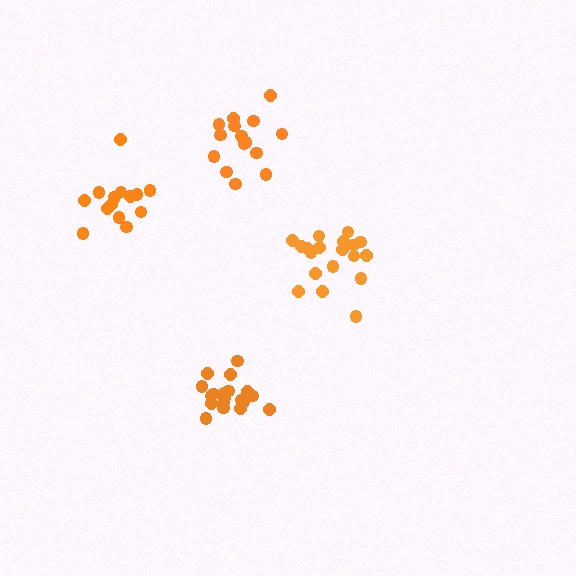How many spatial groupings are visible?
There are 4 spatial groupings.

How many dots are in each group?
Group 1: 20 dots, Group 2: 19 dots, Group 3: 15 dots, Group 4: 15 dots (69 total).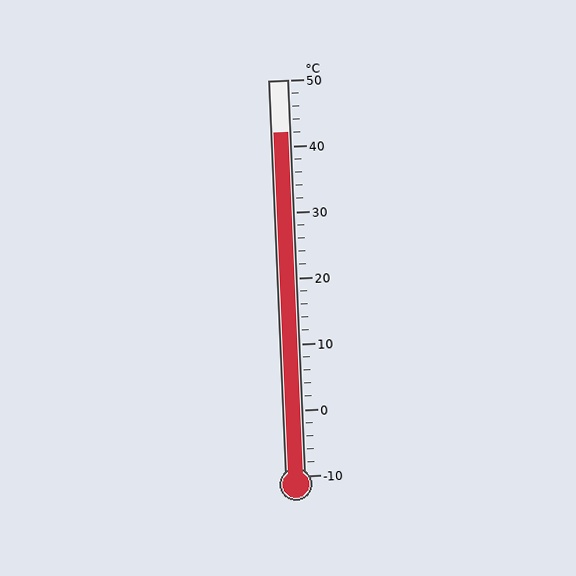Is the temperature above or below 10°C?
The temperature is above 10°C.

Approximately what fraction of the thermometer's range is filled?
The thermometer is filled to approximately 85% of its range.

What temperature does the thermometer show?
The thermometer shows approximately 42°C.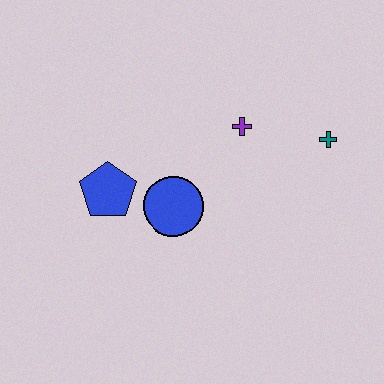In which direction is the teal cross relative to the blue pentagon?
The teal cross is to the right of the blue pentagon.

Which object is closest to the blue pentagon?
The blue circle is closest to the blue pentagon.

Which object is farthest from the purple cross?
The blue pentagon is farthest from the purple cross.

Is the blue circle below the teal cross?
Yes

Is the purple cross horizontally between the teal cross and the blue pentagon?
Yes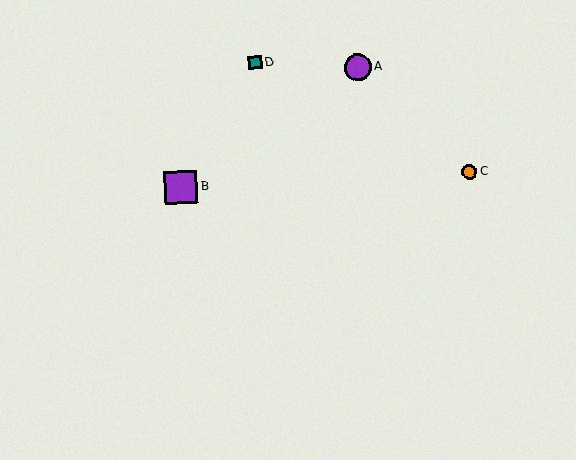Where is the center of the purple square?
The center of the purple square is at (181, 187).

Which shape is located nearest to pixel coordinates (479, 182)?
The orange circle (labeled C) at (469, 172) is nearest to that location.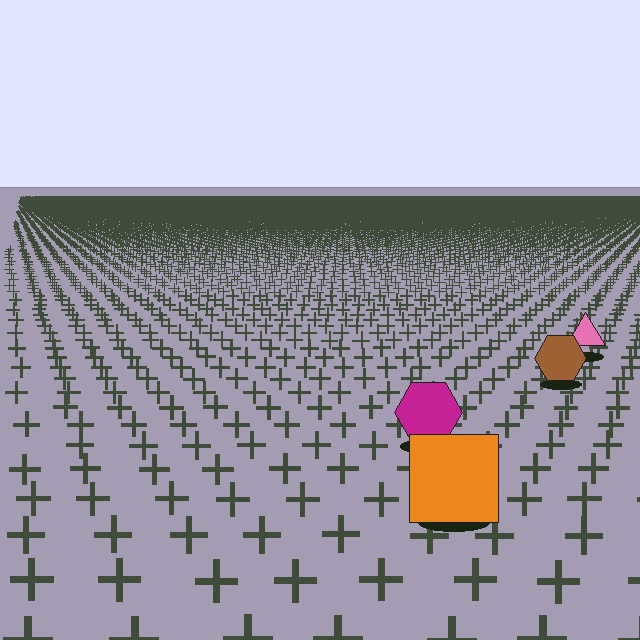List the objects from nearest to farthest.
From nearest to farthest: the orange square, the magenta hexagon, the brown hexagon, the pink triangle.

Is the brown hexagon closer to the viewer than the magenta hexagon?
No. The magenta hexagon is closer — you can tell from the texture gradient: the ground texture is coarser near it.